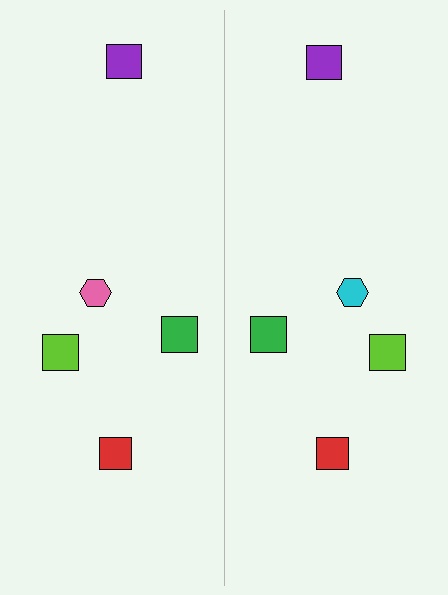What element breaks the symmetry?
The cyan hexagon on the right side breaks the symmetry — its mirror counterpart is pink.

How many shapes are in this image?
There are 10 shapes in this image.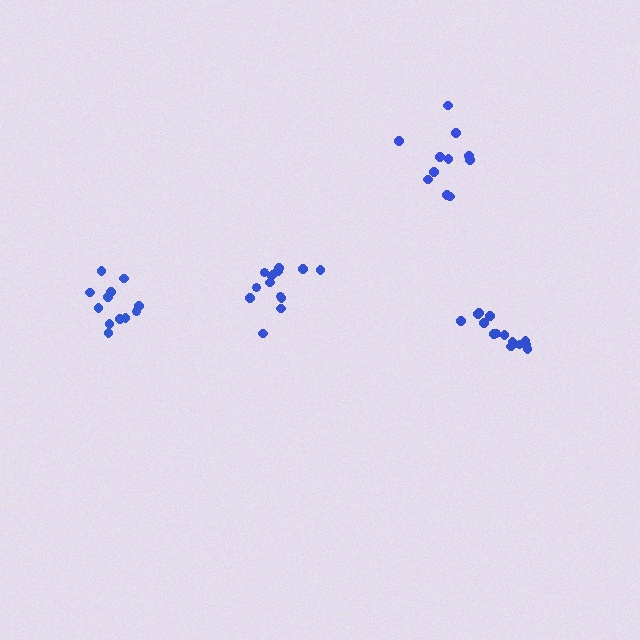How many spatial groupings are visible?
There are 4 spatial groupings.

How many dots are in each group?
Group 1: 14 dots, Group 2: 11 dots, Group 3: 12 dots, Group 4: 14 dots (51 total).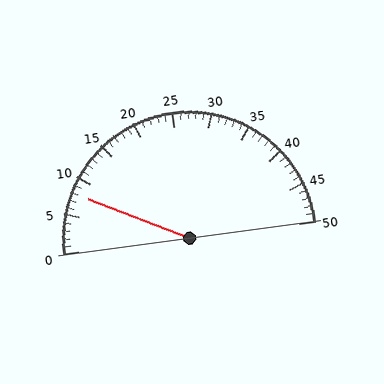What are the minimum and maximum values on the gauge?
The gauge ranges from 0 to 50.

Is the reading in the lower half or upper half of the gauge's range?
The reading is in the lower half of the range (0 to 50).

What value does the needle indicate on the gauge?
The needle indicates approximately 8.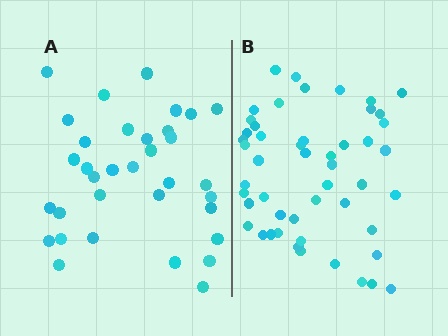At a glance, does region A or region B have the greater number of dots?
Region B (the right region) has more dots.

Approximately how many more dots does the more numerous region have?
Region B has approximately 15 more dots than region A.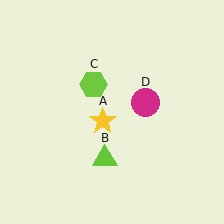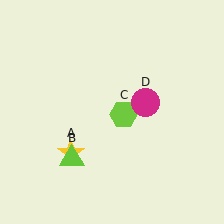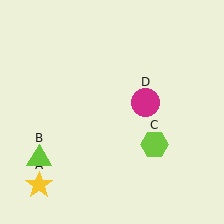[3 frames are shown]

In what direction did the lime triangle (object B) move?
The lime triangle (object B) moved left.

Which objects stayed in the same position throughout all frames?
Magenta circle (object D) remained stationary.